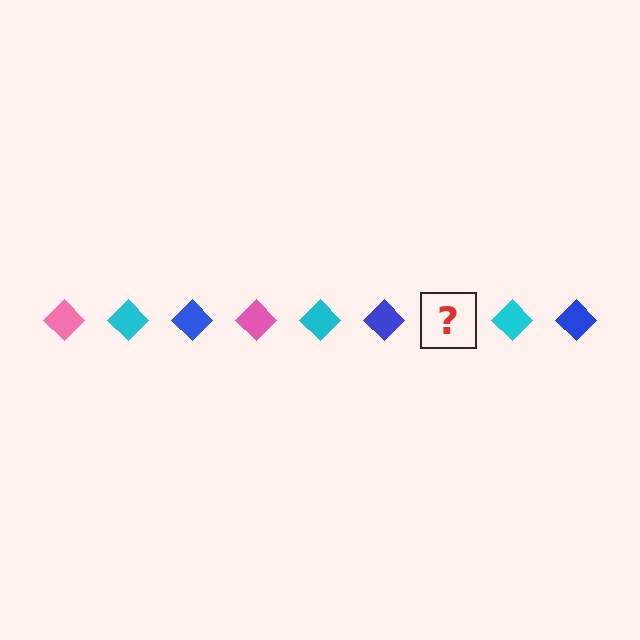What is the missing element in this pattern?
The missing element is a pink diamond.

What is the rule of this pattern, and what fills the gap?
The rule is that the pattern cycles through pink, cyan, blue diamonds. The gap should be filled with a pink diamond.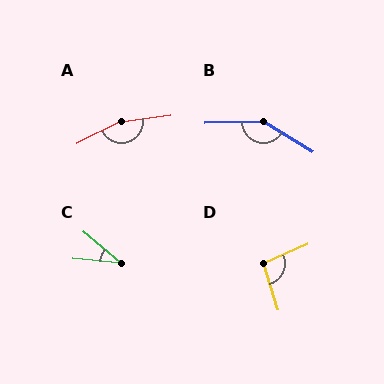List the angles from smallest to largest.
C (35°), D (97°), B (147°), A (161°).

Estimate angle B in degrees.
Approximately 147 degrees.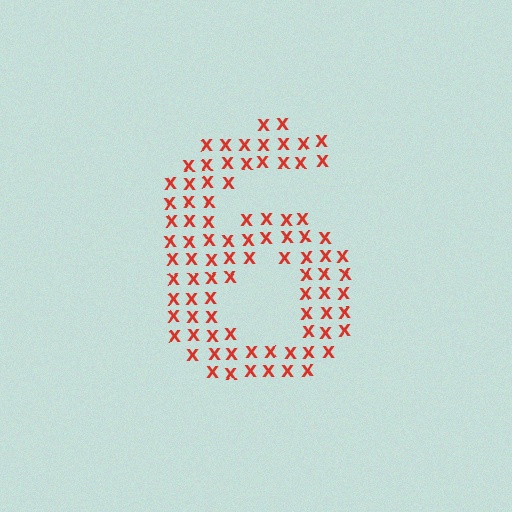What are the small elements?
The small elements are letter X's.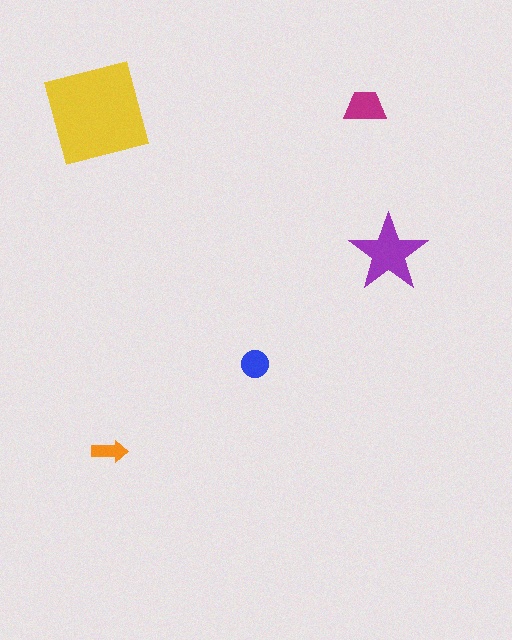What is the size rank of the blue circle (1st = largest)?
4th.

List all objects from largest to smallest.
The yellow square, the purple star, the magenta trapezoid, the blue circle, the orange arrow.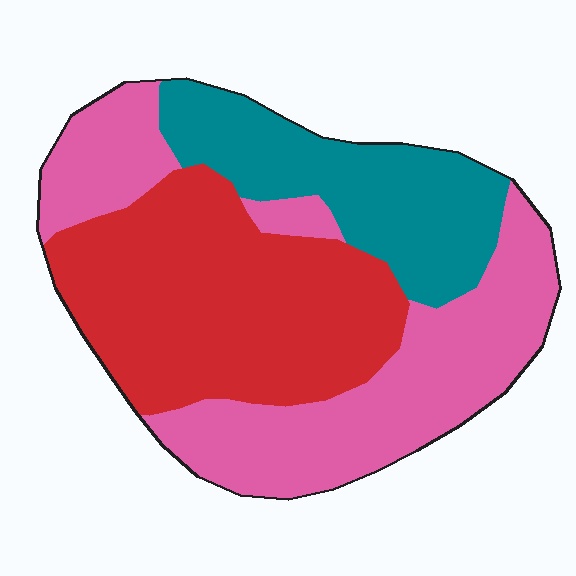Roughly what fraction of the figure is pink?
Pink takes up about two fifths (2/5) of the figure.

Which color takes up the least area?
Teal, at roughly 25%.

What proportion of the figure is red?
Red covers roughly 40% of the figure.